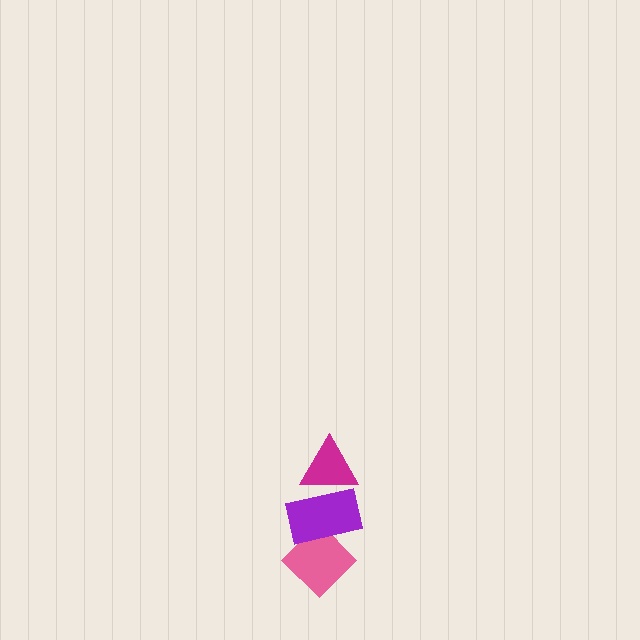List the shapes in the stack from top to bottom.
From top to bottom: the magenta triangle, the purple rectangle, the pink diamond.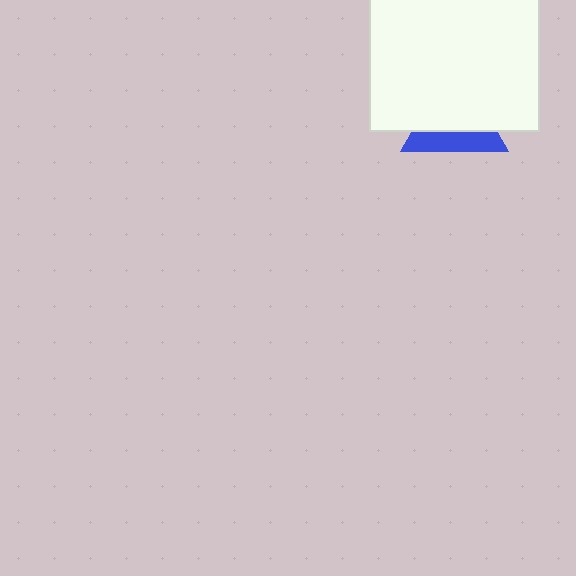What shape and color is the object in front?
The object in front is a white square.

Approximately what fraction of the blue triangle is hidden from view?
Roughly 62% of the blue triangle is hidden behind the white square.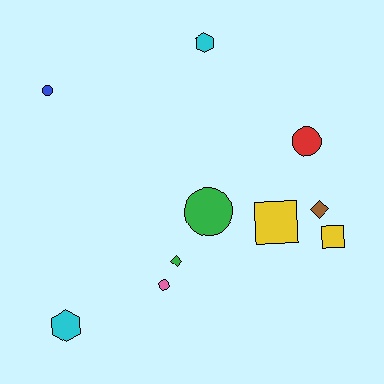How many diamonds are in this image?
There are 2 diamonds.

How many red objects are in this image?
There is 1 red object.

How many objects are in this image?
There are 10 objects.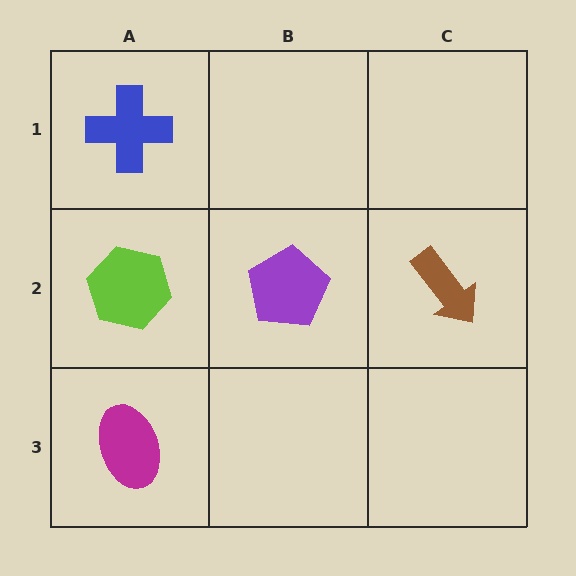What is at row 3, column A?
A magenta ellipse.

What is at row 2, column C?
A brown arrow.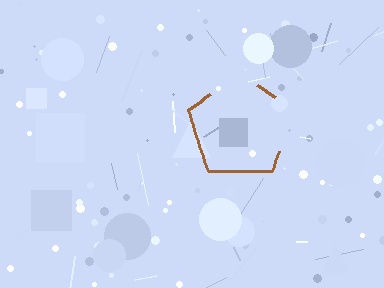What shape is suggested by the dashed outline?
The dashed outline suggests a pentagon.